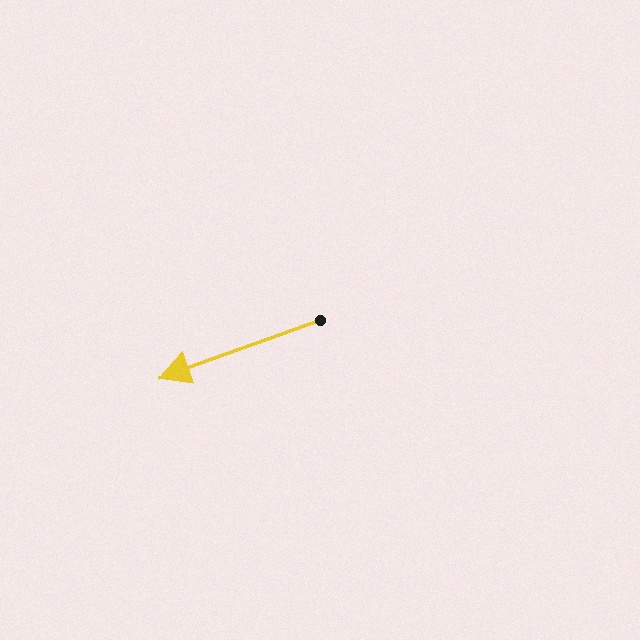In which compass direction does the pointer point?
West.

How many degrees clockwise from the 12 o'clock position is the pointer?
Approximately 250 degrees.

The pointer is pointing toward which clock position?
Roughly 8 o'clock.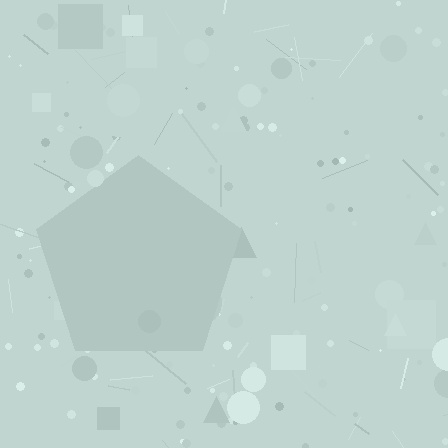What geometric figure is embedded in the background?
A pentagon is embedded in the background.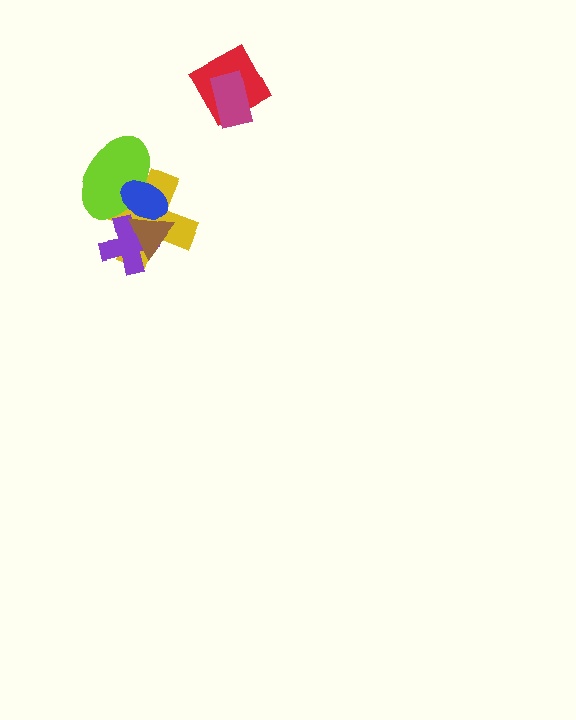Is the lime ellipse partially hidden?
Yes, it is partially covered by another shape.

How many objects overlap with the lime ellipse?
2 objects overlap with the lime ellipse.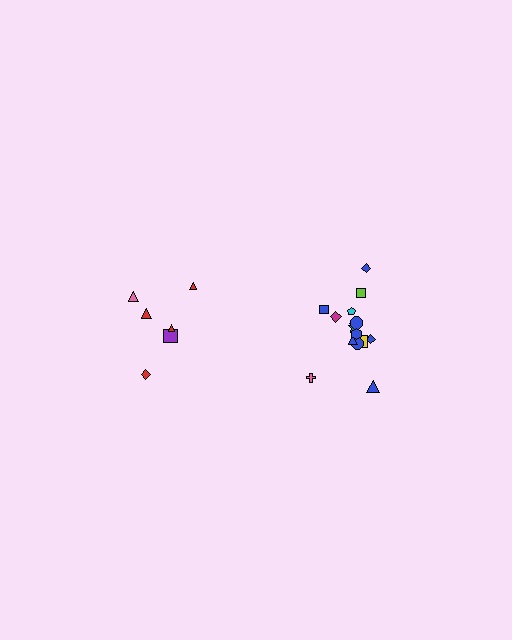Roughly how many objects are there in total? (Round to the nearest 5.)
Roughly 20 objects in total.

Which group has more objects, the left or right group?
The right group.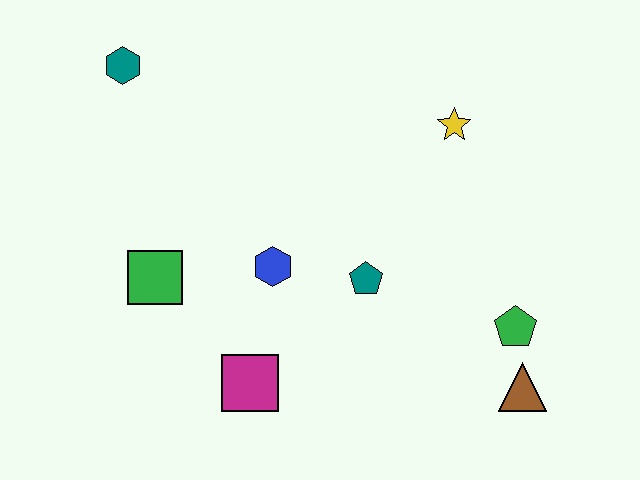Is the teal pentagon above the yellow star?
No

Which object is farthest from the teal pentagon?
The teal hexagon is farthest from the teal pentagon.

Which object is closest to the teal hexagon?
The green square is closest to the teal hexagon.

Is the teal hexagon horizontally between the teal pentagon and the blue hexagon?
No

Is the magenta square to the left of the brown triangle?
Yes